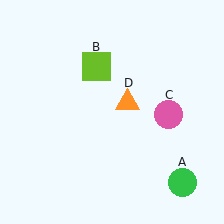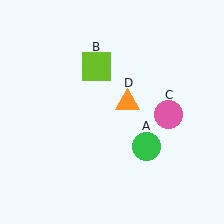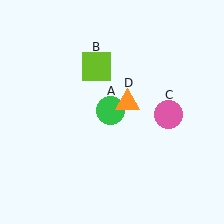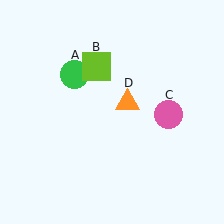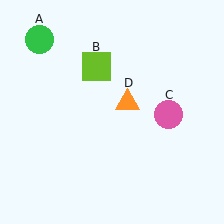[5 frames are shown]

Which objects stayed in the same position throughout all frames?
Lime square (object B) and pink circle (object C) and orange triangle (object D) remained stationary.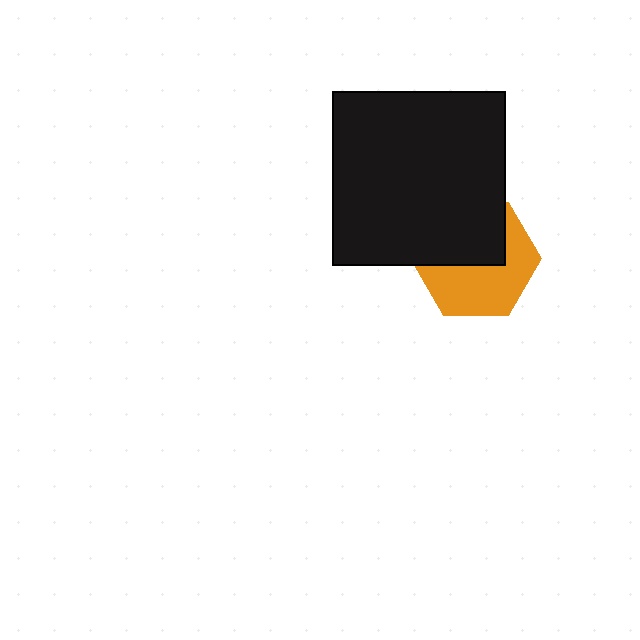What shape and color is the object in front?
The object in front is a black square.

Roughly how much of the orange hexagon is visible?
About half of it is visible (roughly 54%).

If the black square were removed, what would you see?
You would see the complete orange hexagon.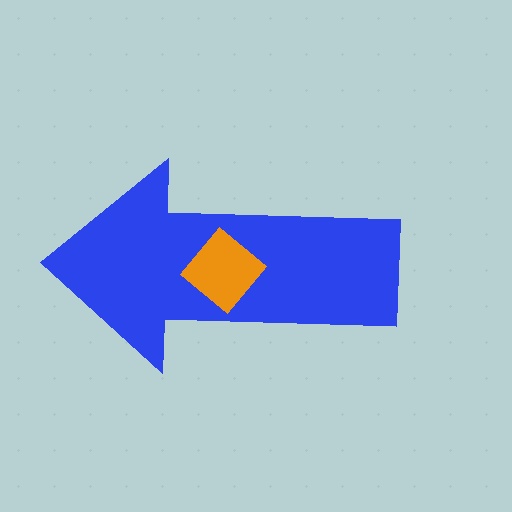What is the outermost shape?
The blue arrow.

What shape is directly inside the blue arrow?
The orange diamond.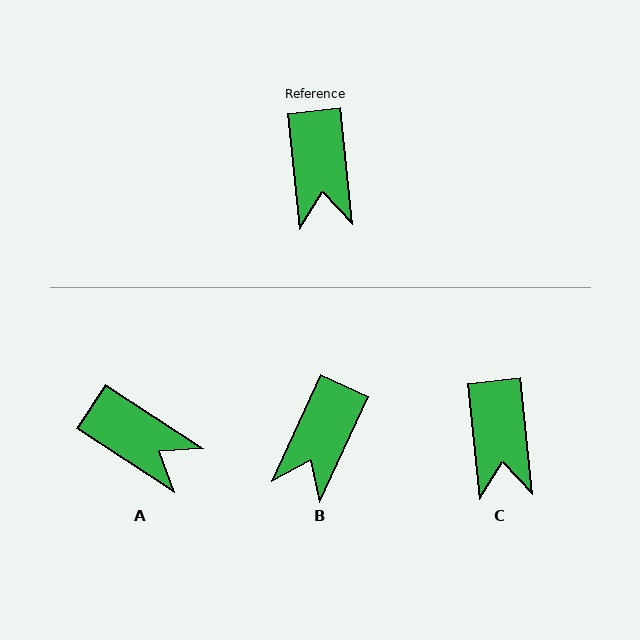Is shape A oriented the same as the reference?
No, it is off by about 51 degrees.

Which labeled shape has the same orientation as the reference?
C.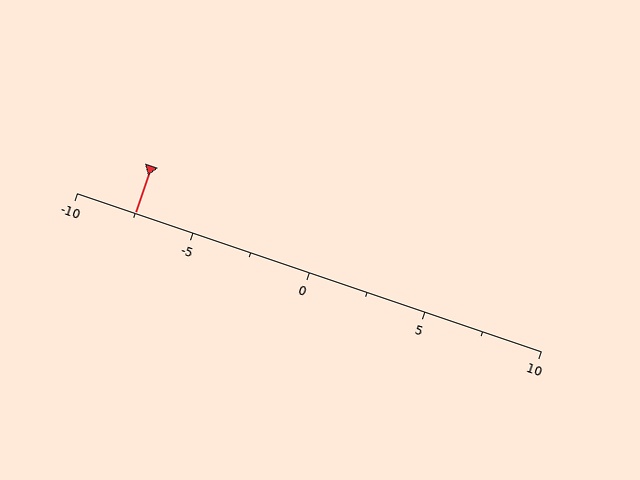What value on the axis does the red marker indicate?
The marker indicates approximately -7.5.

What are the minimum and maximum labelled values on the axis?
The axis runs from -10 to 10.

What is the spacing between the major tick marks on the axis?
The major ticks are spaced 5 apart.